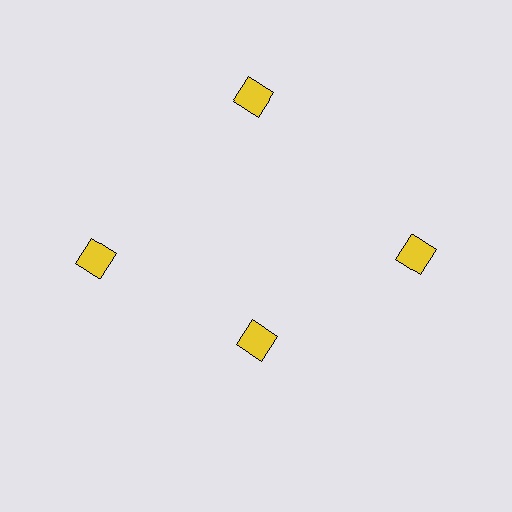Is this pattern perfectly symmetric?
No. The 4 yellow diamonds are arranged in a ring, but one element near the 6 o'clock position is pulled inward toward the center, breaking the 4-fold rotational symmetry.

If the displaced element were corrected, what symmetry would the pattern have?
It would have 4-fold rotational symmetry — the pattern would map onto itself every 90 degrees.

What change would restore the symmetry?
The symmetry would be restored by moving it outward, back onto the ring so that all 4 diamonds sit at equal angles and equal distance from the center.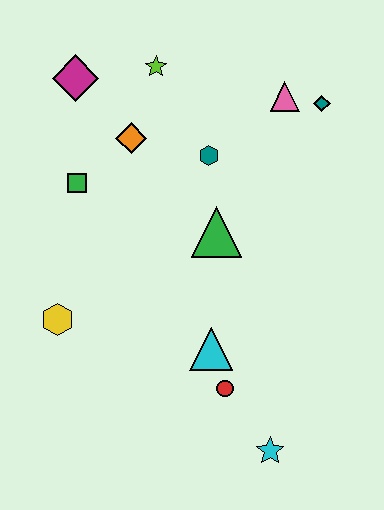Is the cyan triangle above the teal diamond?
No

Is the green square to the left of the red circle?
Yes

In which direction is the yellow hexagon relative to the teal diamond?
The yellow hexagon is to the left of the teal diamond.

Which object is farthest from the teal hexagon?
The cyan star is farthest from the teal hexagon.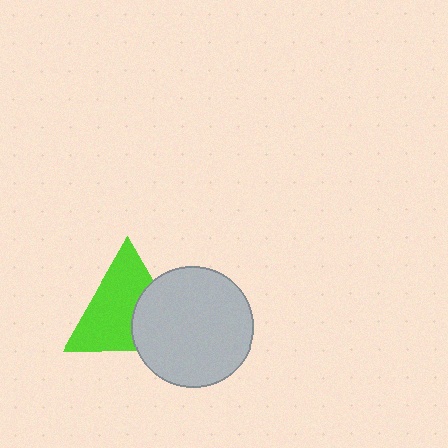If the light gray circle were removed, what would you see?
You would see the complete lime triangle.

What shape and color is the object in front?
The object in front is a light gray circle.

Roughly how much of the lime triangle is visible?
Most of it is visible (roughly 65%).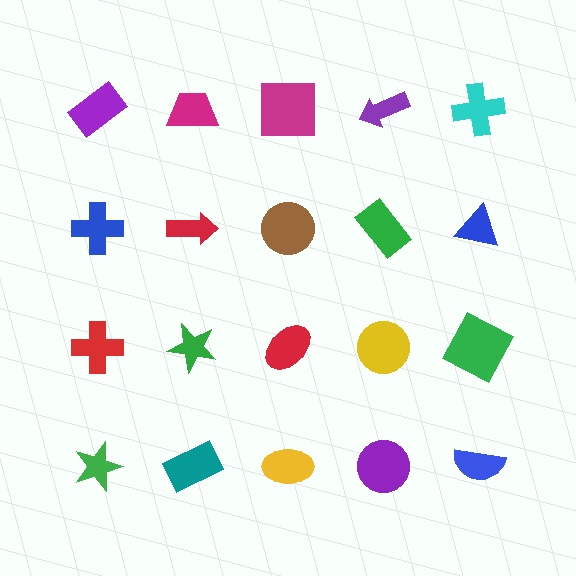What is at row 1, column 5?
A cyan cross.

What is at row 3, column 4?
A yellow circle.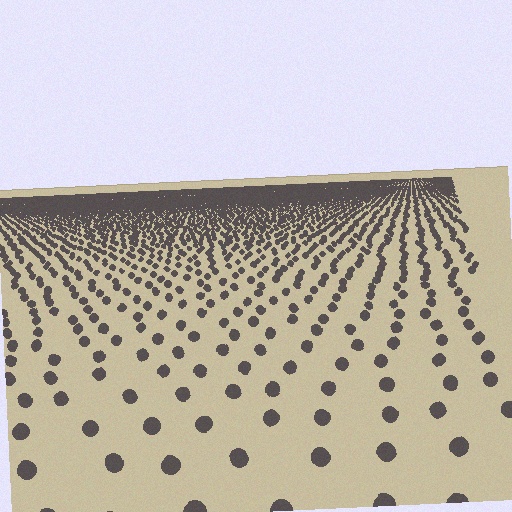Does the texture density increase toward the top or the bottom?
Density increases toward the top.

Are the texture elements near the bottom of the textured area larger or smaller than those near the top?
Larger. Near the bottom, elements are closer to the viewer and appear at a bigger on-screen size.